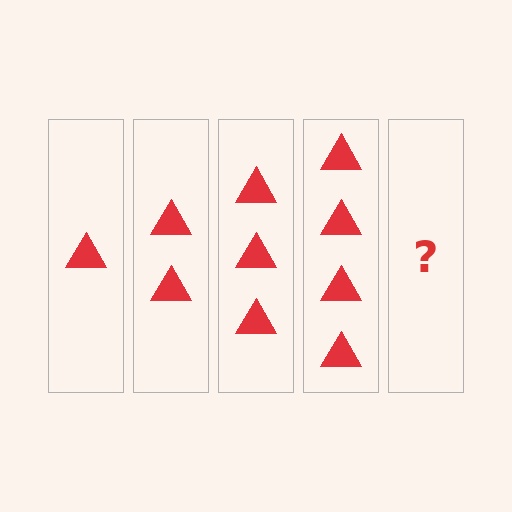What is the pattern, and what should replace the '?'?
The pattern is that each step adds one more triangle. The '?' should be 5 triangles.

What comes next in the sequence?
The next element should be 5 triangles.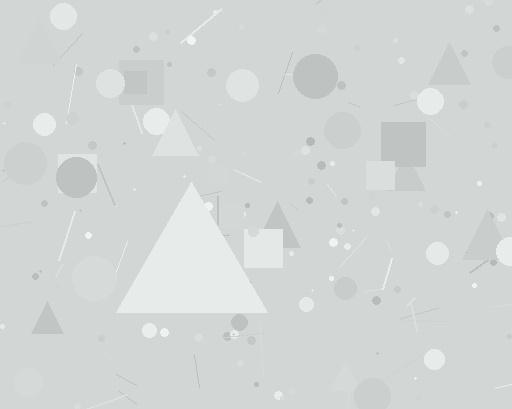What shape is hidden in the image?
A triangle is hidden in the image.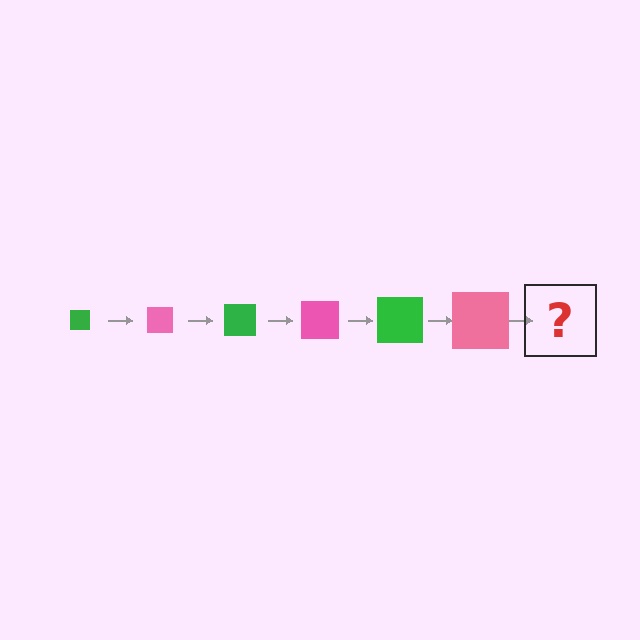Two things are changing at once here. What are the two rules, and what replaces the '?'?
The two rules are that the square grows larger each step and the color cycles through green and pink. The '?' should be a green square, larger than the previous one.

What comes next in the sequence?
The next element should be a green square, larger than the previous one.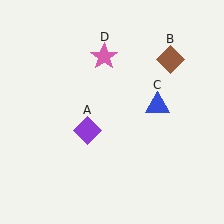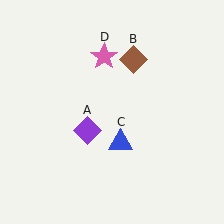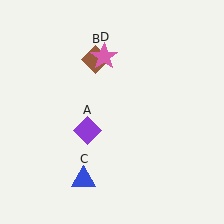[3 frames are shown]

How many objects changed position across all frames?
2 objects changed position: brown diamond (object B), blue triangle (object C).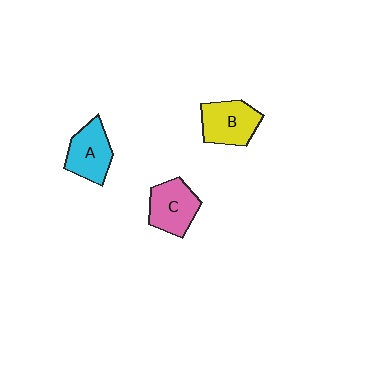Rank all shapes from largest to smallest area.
From largest to smallest: B (yellow), C (pink), A (cyan).